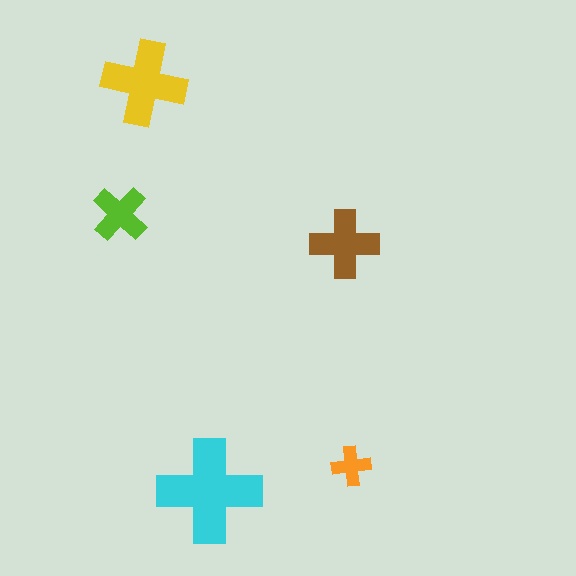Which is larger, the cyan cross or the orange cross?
The cyan one.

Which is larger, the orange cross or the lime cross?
The lime one.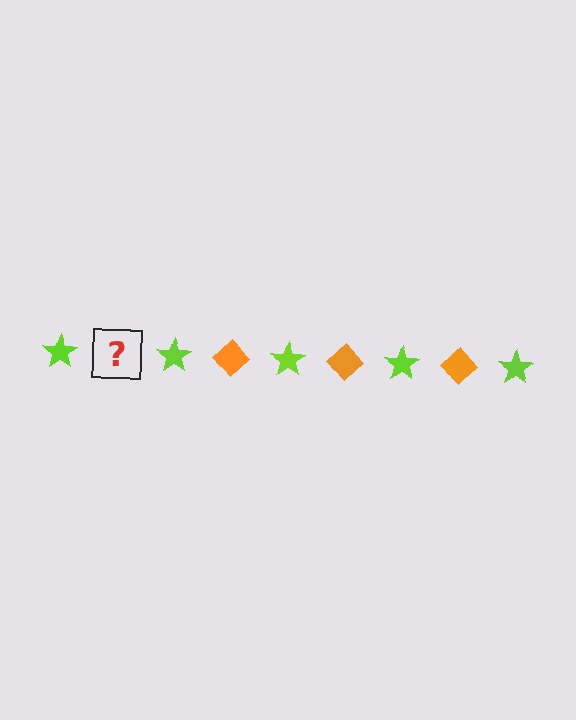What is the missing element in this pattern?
The missing element is an orange diamond.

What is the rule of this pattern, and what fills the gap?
The rule is that the pattern alternates between lime star and orange diamond. The gap should be filled with an orange diamond.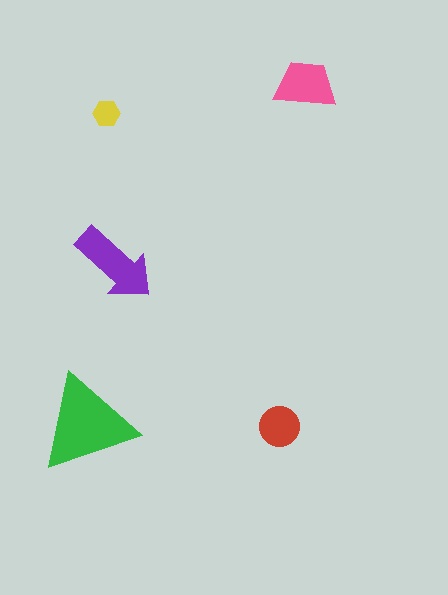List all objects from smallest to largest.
The yellow hexagon, the red circle, the pink trapezoid, the purple arrow, the green triangle.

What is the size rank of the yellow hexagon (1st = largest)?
5th.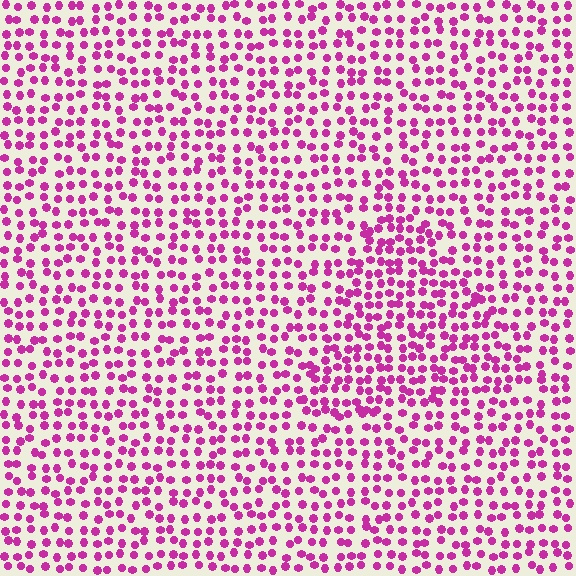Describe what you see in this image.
The image contains small magenta elements arranged at two different densities. A triangle-shaped region is visible where the elements are more densely packed than the surrounding area.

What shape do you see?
I see a triangle.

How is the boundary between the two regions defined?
The boundary is defined by a change in element density (approximately 1.4x ratio). All elements are the same color, size, and shape.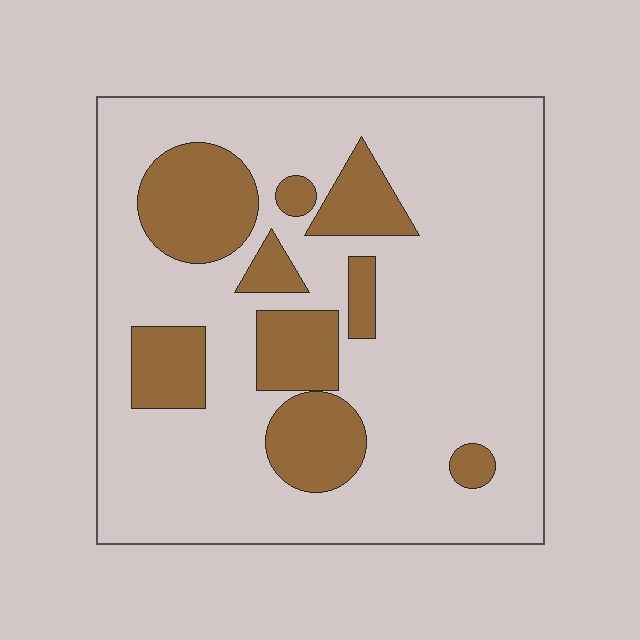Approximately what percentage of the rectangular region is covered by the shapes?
Approximately 25%.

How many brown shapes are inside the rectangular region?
9.